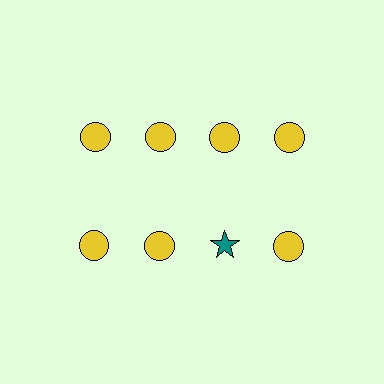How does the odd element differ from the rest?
It differs in both color (teal instead of yellow) and shape (star instead of circle).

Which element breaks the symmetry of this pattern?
The teal star in the second row, center column breaks the symmetry. All other shapes are yellow circles.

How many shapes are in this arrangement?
There are 8 shapes arranged in a grid pattern.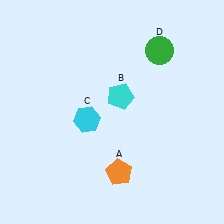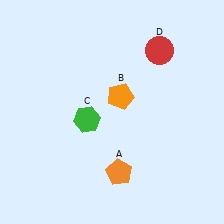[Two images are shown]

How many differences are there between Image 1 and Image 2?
There are 3 differences between the two images.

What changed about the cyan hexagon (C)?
In Image 1, C is cyan. In Image 2, it changed to green.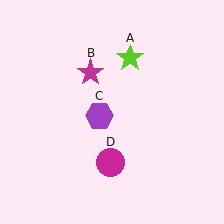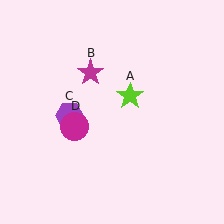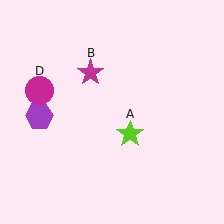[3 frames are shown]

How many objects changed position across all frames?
3 objects changed position: lime star (object A), purple hexagon (object C), magenta circle (object D).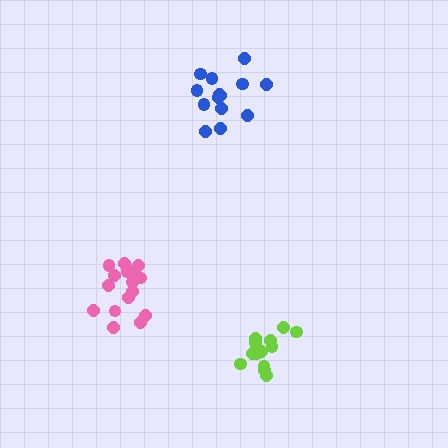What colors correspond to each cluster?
The clusters are colored: lime, blue, pink.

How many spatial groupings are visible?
There are 3 spatial groupings.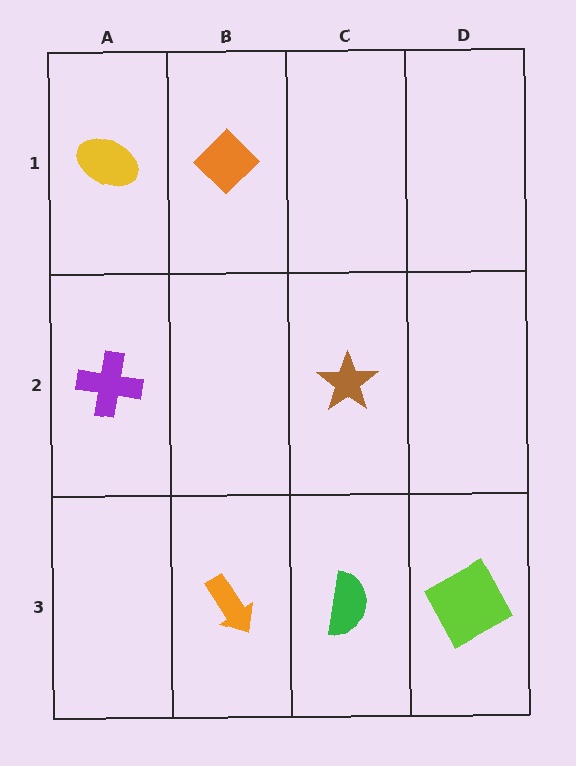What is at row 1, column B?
An orange diamond.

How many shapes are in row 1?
2 shapes.